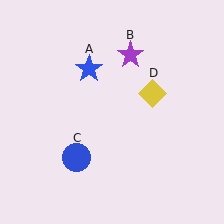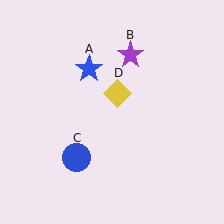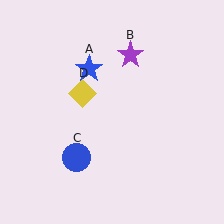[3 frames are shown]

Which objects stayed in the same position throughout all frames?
Blue star (object A) and purple star (object B) and blue circle (object C) remained stationary.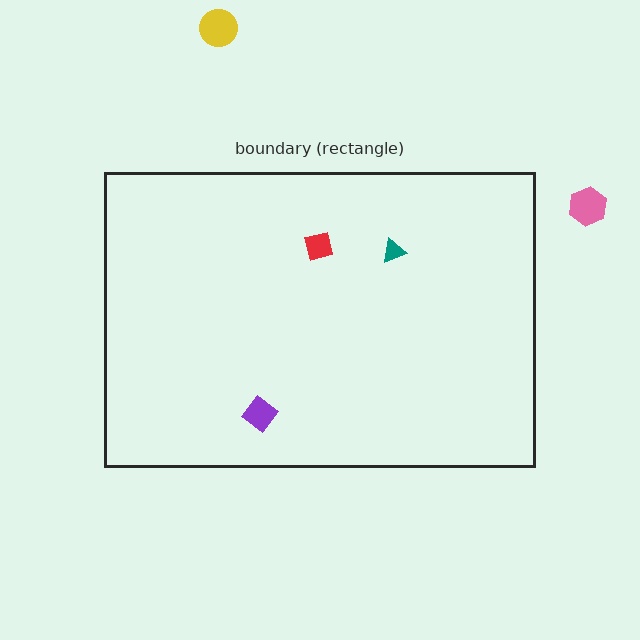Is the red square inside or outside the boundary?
Inside.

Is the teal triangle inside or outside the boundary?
Inside.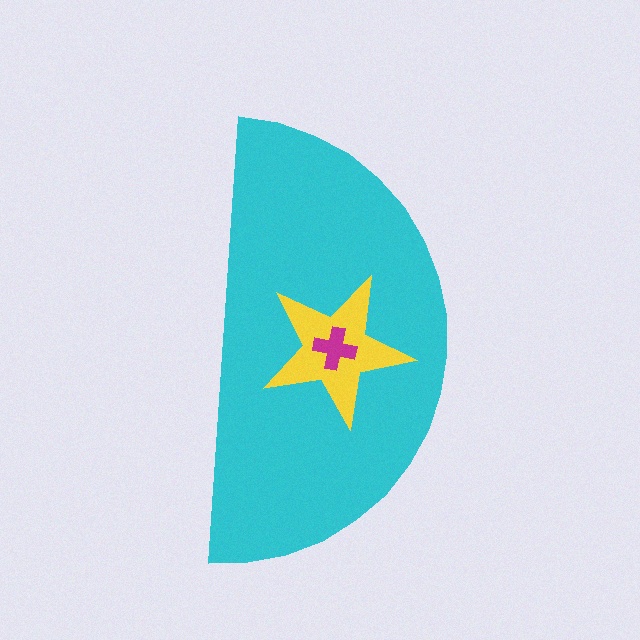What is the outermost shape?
The cyan semicircle.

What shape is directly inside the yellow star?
The magenta cross.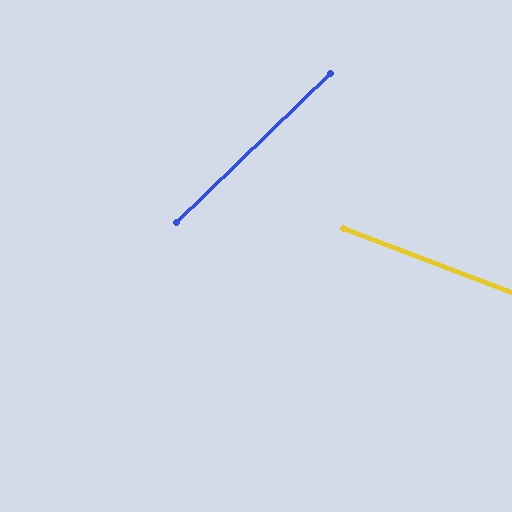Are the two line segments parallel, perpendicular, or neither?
Neither parallel nor perpendicular — they differ by about 65°.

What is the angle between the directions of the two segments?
Approximately 65 degrees.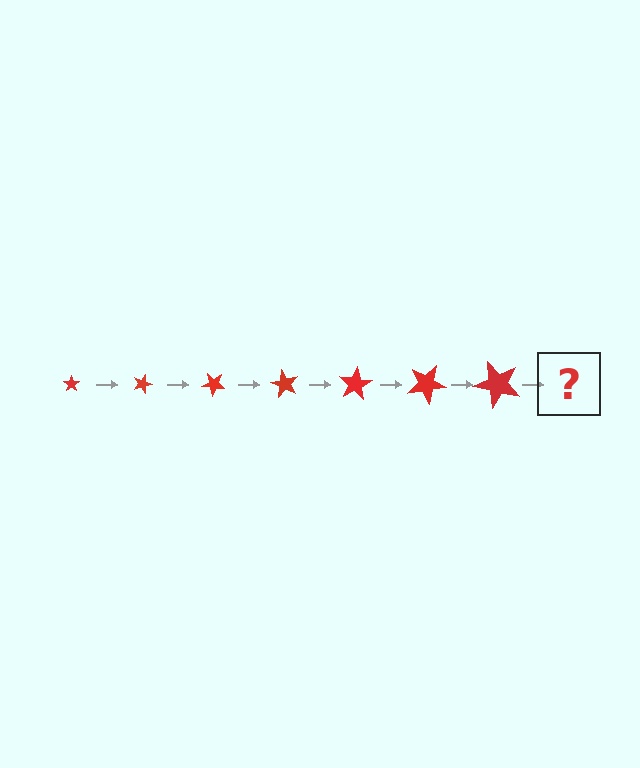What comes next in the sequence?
The next element should be a star, larger than the previous one and rotated 140 degrees from the start.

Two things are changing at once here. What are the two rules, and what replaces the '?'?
The two rules are that the star grows larger each step and it rotates 20 degrees each step. The '?' should be a star, larger than the previous one and rotated 140 degrees from the start.